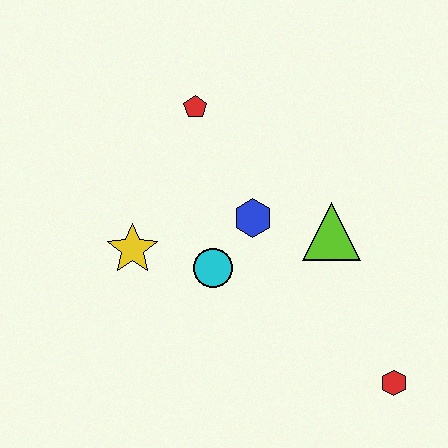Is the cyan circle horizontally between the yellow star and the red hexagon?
Yes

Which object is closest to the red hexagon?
The lime triangle is closest to the red hexagon.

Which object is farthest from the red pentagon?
The red hexagon is farthest from the red pentagon.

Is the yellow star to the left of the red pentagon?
Yes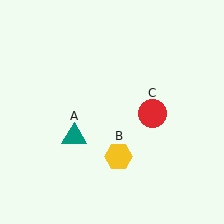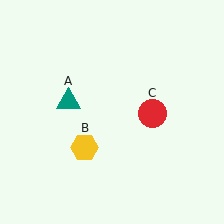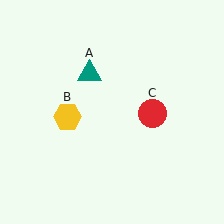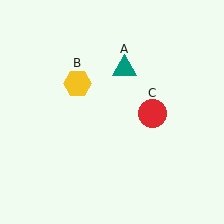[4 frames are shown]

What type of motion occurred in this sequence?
The teal triangle (object A), yellow hexagon (object B) rotated clockwise around the center of the scene.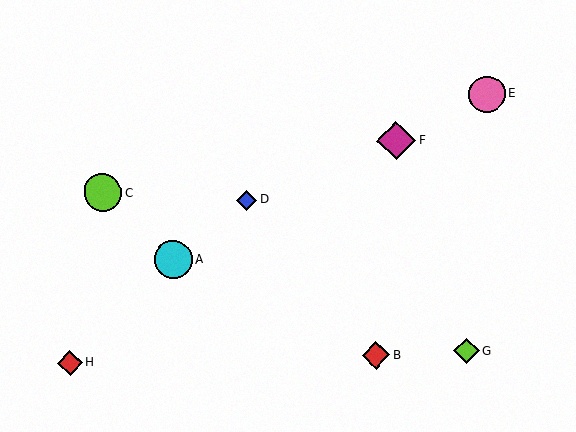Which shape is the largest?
The magenta diamond (labeled F) is the largest.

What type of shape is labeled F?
Shape F is a magenta diamond.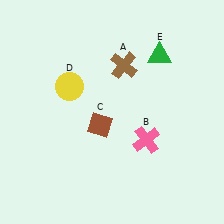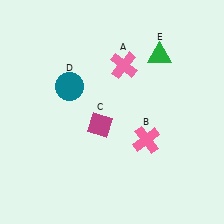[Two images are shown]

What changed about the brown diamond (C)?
In Image 1, C is brown. In Image 2, it changed to magenta.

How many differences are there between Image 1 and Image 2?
There are 3 differences between the two images.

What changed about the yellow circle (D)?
In Image 1, D is yellow. In Image 2, it changed to teal.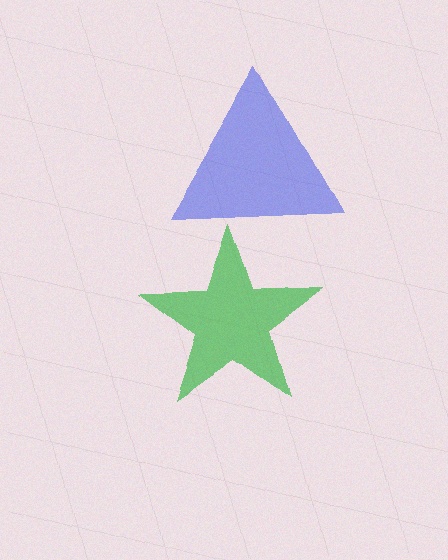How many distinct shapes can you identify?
There are 2 distinct shapes: a green star, a blue triangle.